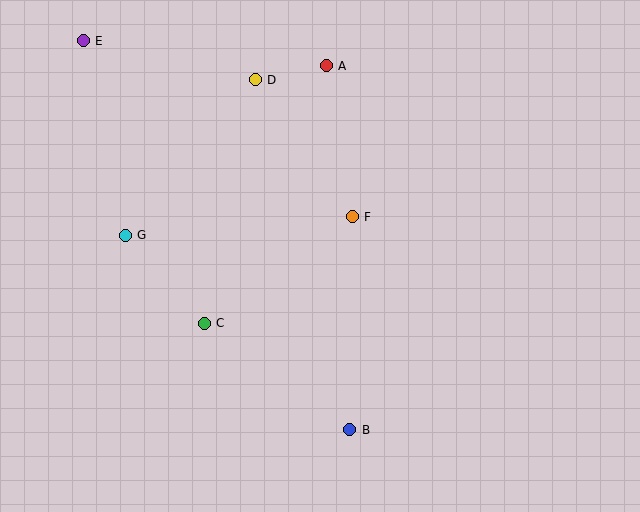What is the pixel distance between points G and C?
The distance between G and C is 118 pixels.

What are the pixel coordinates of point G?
Point G is at (125, 235).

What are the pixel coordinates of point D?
Point D is at (255, 80).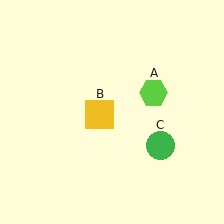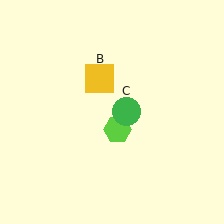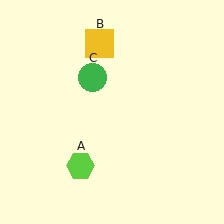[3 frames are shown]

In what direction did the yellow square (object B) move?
The yellow square (object B) moved up.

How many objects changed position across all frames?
3 objects changed position: lime hexagon (object A), yellow square (object B), green circle (object C).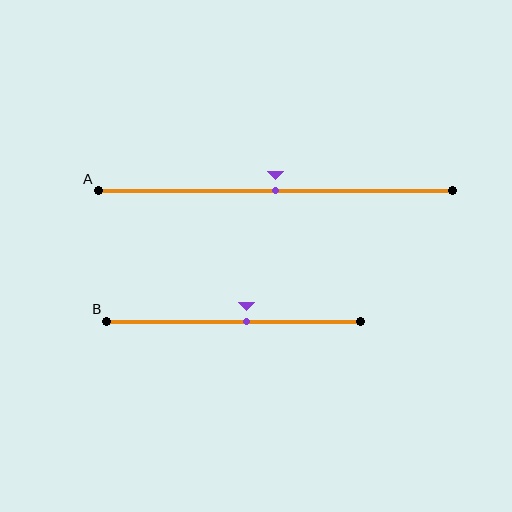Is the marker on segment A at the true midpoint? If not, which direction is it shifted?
Yes, the marker on segment A is at the true midpoint.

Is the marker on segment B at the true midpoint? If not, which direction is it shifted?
No, the marker on segment B is shifted to the right by about 5% of the segment length.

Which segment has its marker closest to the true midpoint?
Segment A has its marker closest to the true midpoint.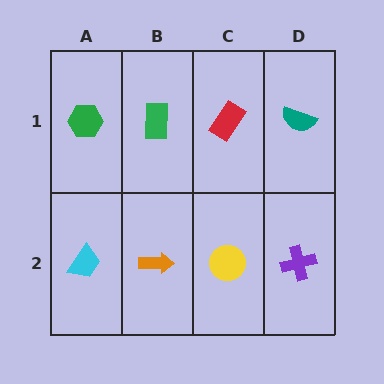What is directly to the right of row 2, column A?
An orange arrow.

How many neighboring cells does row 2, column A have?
2.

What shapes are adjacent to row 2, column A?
A green hexagon (row 1, column A), an orange arrow (row 2, column B).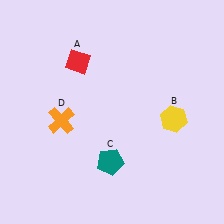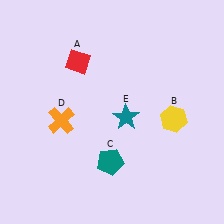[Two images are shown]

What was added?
A teal star (E) was added in Image 2.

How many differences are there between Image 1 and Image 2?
There is 1 difference between the two images.